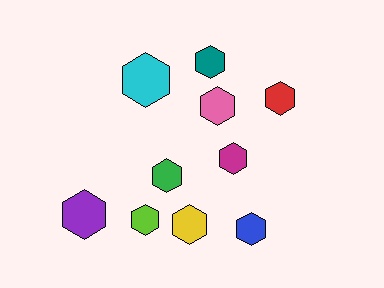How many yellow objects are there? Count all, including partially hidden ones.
There is 1 yellow object.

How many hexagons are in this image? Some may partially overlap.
There are 10 hexagons.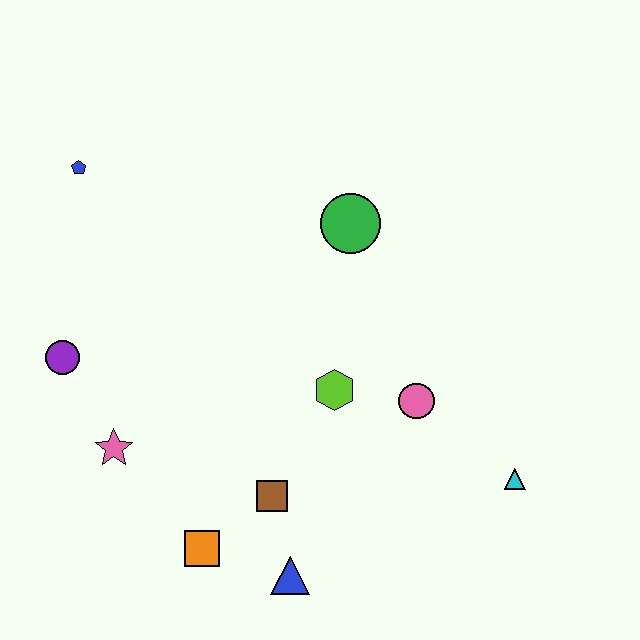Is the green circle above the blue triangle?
Yes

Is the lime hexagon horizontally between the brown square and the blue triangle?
No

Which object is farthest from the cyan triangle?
The blue pentagon is farthest from the cyan triangle.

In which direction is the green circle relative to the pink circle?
The green circle is above the pink circle.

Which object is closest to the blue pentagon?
The purple circle is closest to the blue pentagon.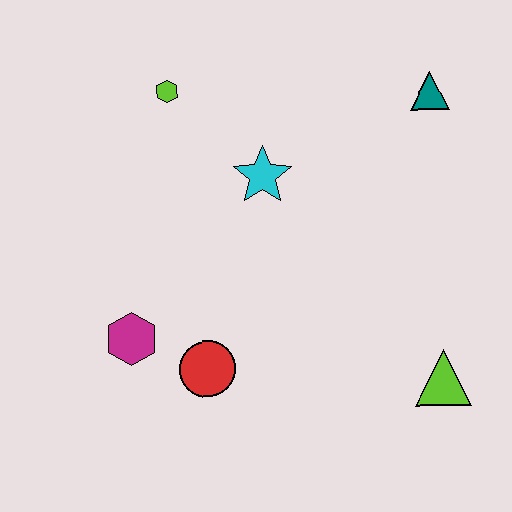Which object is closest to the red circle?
The magenta hexagon is closest to the red circle.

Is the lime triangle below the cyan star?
Yes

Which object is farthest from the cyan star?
The lime triangle is farthest from the cyan star.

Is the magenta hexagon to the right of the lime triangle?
No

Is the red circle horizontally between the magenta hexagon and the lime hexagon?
No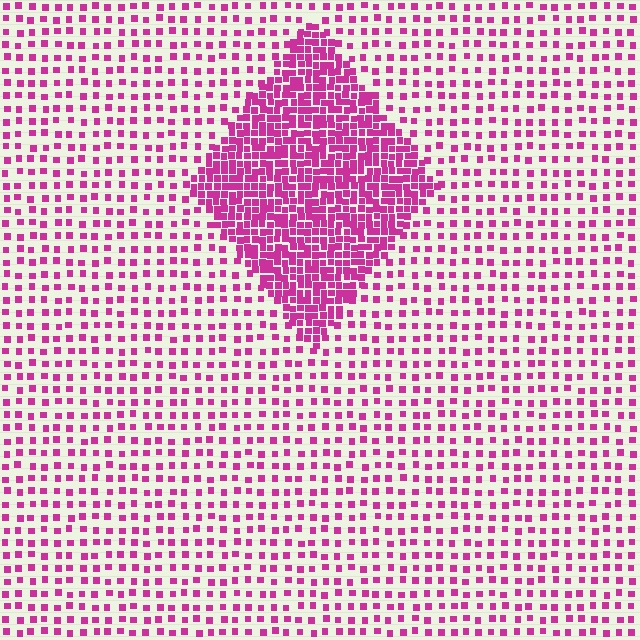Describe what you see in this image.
The image contains small magenta elements arranged at two different densities. A diamond-shaped region is visible where the elements are more densely packed than the surrounding area.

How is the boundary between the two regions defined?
The boundary is defined by a change in element density (approximately 2.8x ratio). All elements are the same color, size, and shape.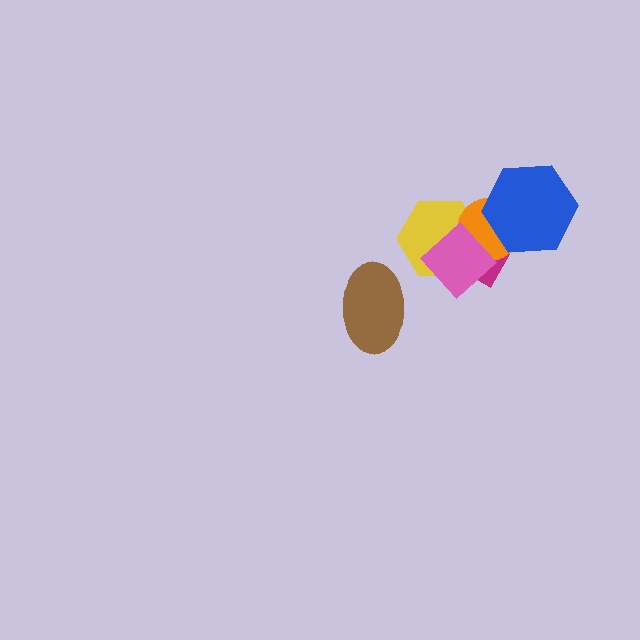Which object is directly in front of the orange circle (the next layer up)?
The blue hexagon is directly in front of the orange circle.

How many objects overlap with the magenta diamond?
4 objects overlap with the magenta diamond.